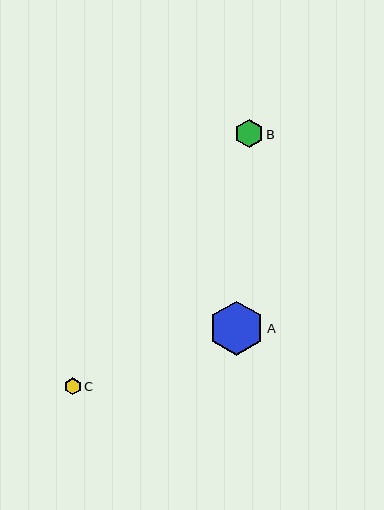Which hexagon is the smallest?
Hexagon C is the smallest with a size of approximately 17 pixels.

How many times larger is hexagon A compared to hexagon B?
Hexagon A is approximately 1.9 times the size of hexagon B.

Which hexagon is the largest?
Hexagon A is the largest with a size of approximately 54 pixels.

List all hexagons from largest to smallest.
From largest to smallest: A, B, C.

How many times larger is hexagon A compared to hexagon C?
Hexagon A is approximately 3.2 times the size of hexagon C.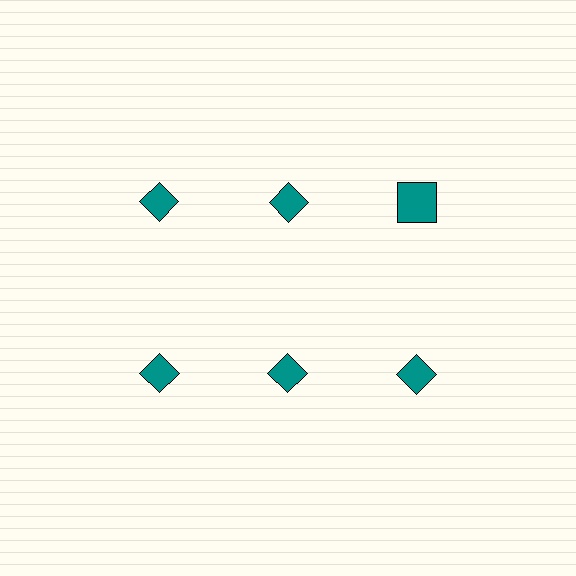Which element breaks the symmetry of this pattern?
The teal square in the top row, center column breaks the symmetry. All other shapes are teal diamonds.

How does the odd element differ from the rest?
It has a different shape: square instead of diamond.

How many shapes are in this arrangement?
There are 6 shapes arranged in a grid pattern.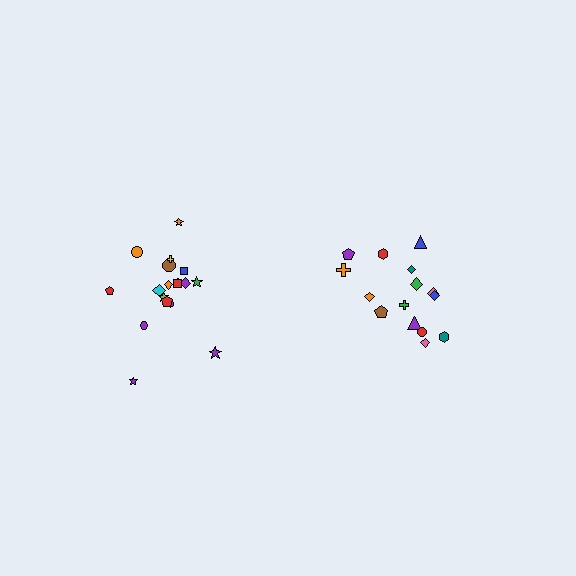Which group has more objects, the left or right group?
The left group.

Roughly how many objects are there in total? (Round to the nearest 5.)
Roughly 35 objects in total.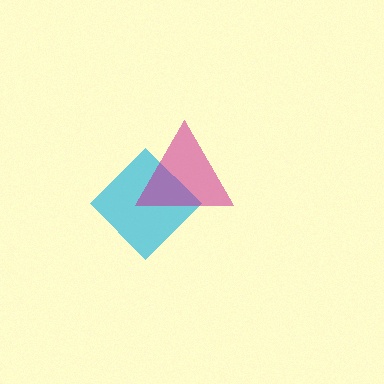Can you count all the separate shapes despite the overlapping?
Yes, there are 2 separate shapes.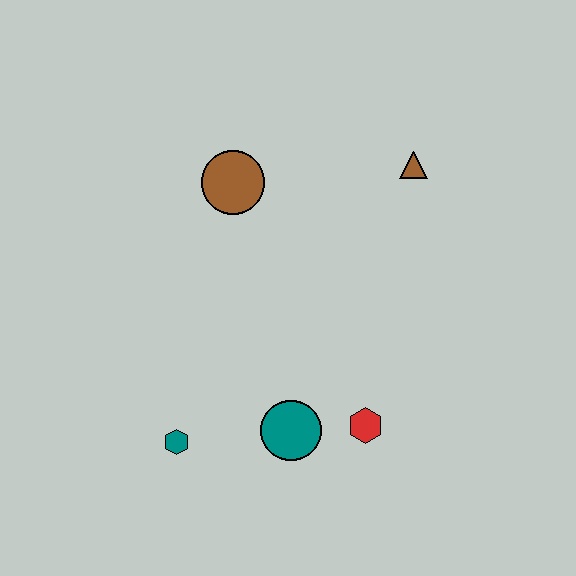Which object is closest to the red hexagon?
The teal circle is closest to the red hexagon.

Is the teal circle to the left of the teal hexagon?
No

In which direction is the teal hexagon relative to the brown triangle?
The teal hexagon is below the brown triangle.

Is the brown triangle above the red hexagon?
Yes